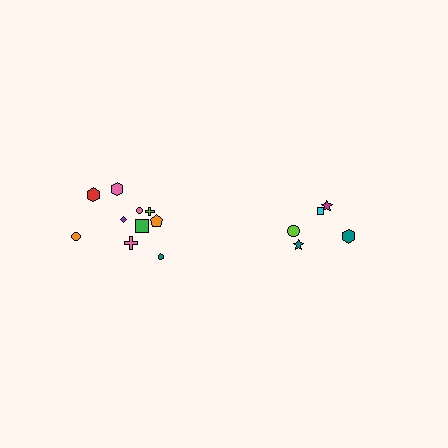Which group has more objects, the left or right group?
The left group.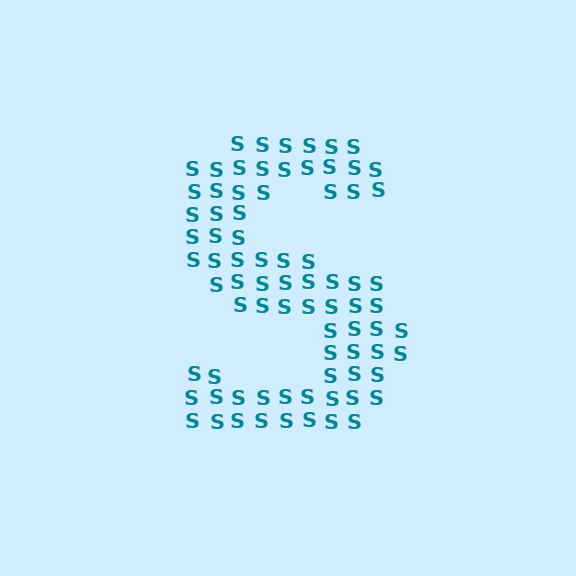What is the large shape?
The large shape is the letter S.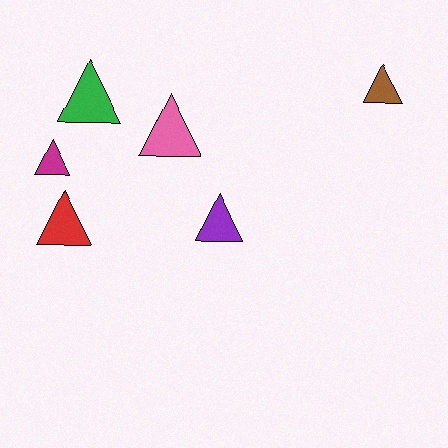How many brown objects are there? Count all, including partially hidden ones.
There is 1 brown object.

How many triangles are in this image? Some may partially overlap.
There are 6 triangles.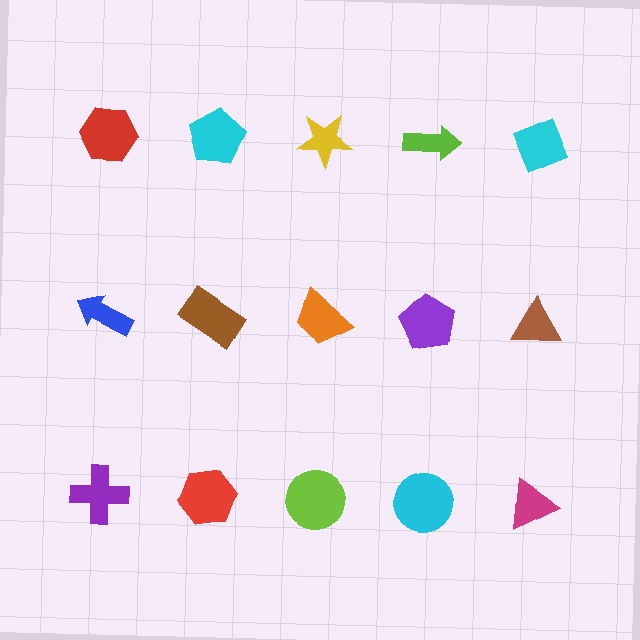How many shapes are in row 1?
5 shapes.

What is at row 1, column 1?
A red hexagon.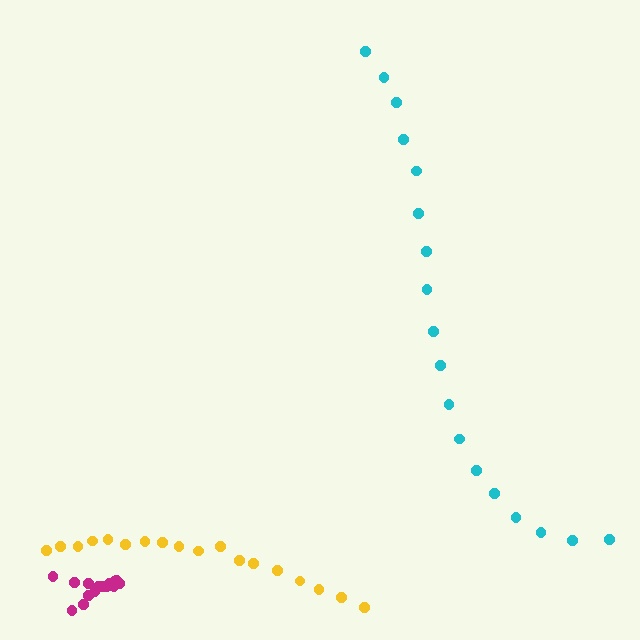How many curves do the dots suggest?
There are 3 distinct paths.